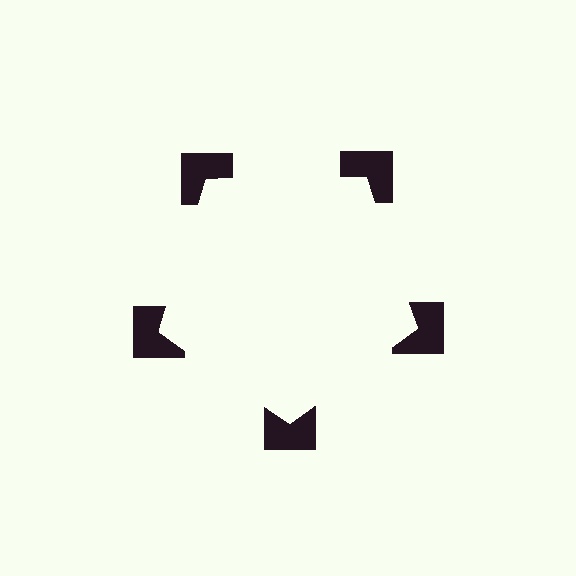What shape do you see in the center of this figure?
An illusory pentagon — its edges are inferred from the aligned wedge cuts in the notched squares, not physically drawn.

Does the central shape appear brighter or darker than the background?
It typically appears slightly brighter than the background, even though no actual brightness change is drawn.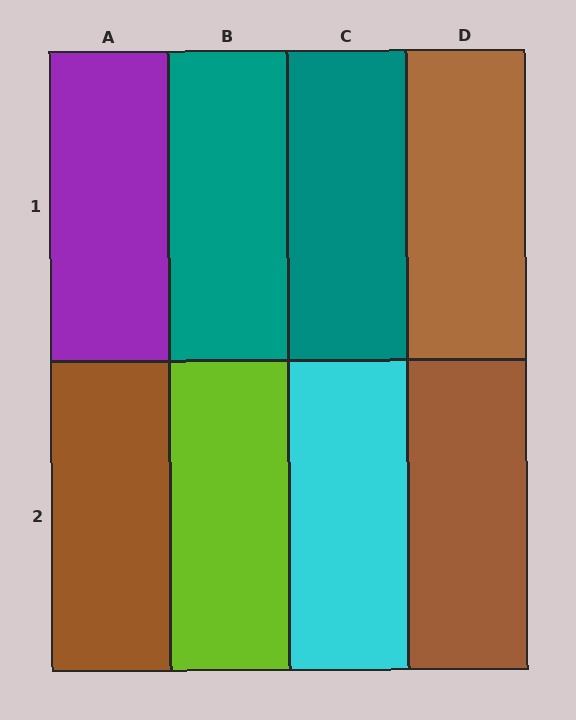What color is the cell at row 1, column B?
Teal.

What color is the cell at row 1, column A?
Purple.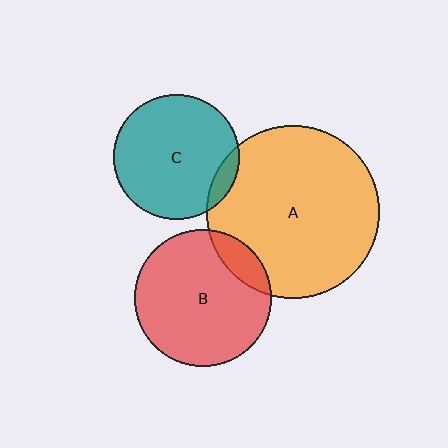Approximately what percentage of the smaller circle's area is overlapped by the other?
Approximately 15%.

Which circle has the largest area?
Circle A (orange).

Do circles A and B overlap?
Yes.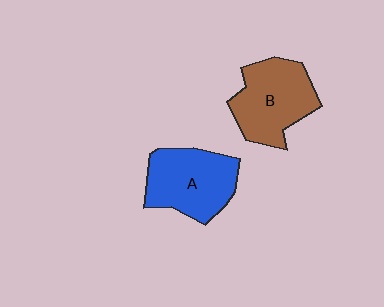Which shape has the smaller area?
Shape B (brown).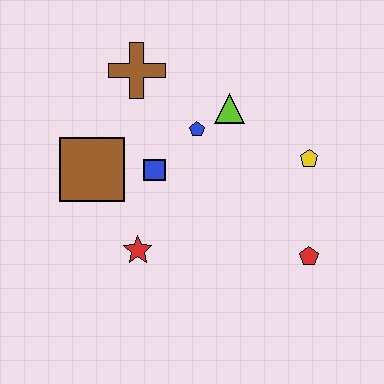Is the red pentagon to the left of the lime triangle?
No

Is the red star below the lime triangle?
Yes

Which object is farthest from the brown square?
The red pentagon is farthest from the brown square.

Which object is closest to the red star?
The blue square is closest to the red star.